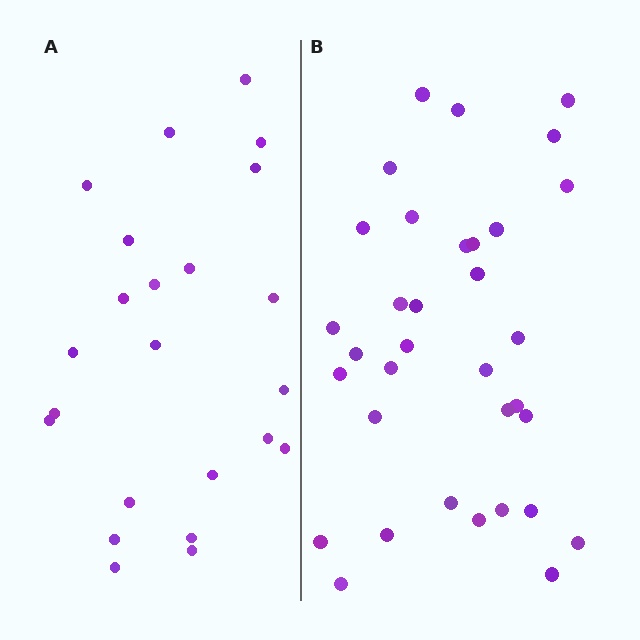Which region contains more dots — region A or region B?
Region B (the right region) has more dots.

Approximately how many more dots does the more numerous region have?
Region B has roughly 12 or so more dots than region A.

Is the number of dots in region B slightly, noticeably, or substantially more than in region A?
Region B has substantially more. The ratio is roughly 1.5 to 1.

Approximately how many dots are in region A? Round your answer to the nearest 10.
About 20 dots. (The exact count is 23, which rounds to 20.)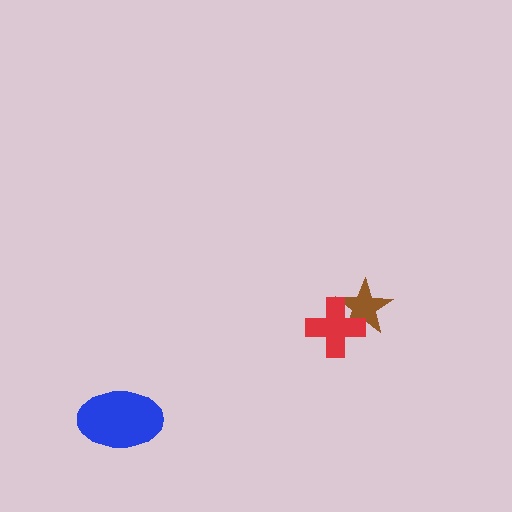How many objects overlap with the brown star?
1 object overlaps with the brown star.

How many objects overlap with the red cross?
1 object overlaps with the red cross.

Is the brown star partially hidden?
Yes, it is partially covered by another shape.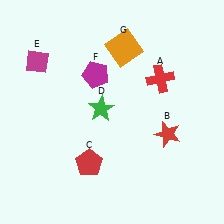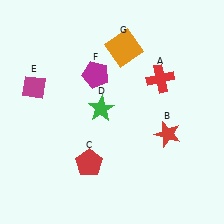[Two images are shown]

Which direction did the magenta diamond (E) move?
The magenta diamond (E) moved down.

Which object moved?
The magenta diamond (E) moved down.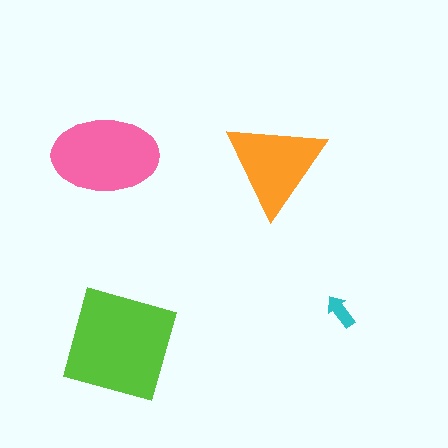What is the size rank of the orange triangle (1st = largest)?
3rd.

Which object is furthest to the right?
The cyan arrow is rightmost.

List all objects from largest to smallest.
The lime diamond, the pink ellipse, the orange triangle, the cyan arrow.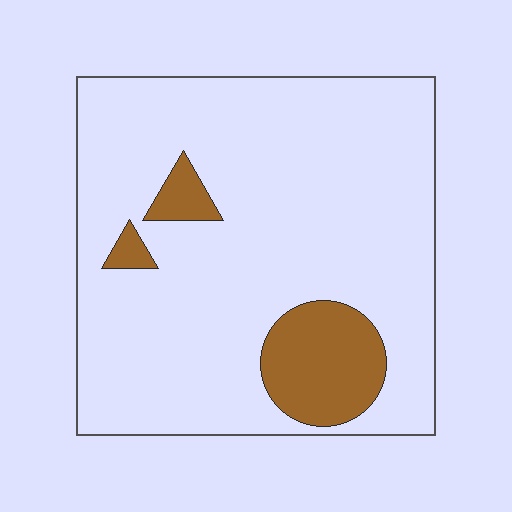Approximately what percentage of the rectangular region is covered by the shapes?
Approximately 15%.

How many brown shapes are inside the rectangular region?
3.